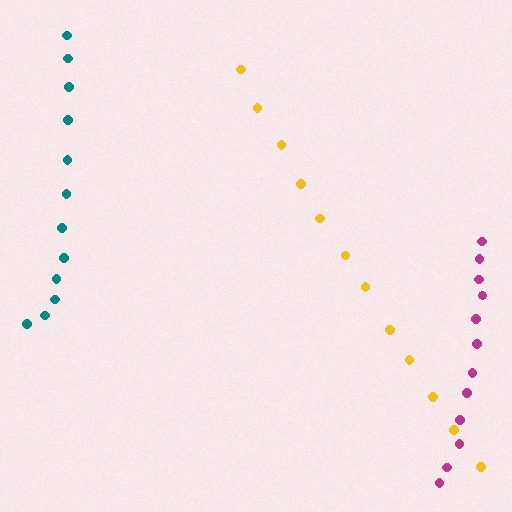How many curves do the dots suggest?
There are 3 distinct paths.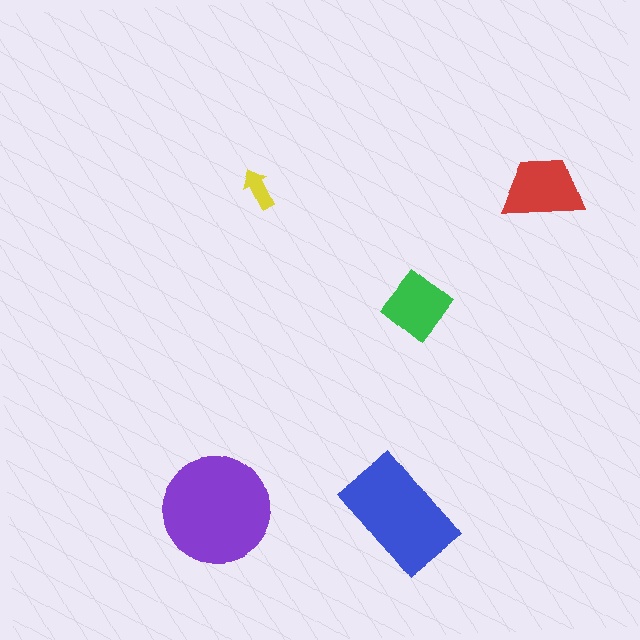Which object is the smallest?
The yellow arrow.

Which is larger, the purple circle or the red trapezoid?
The purple circle.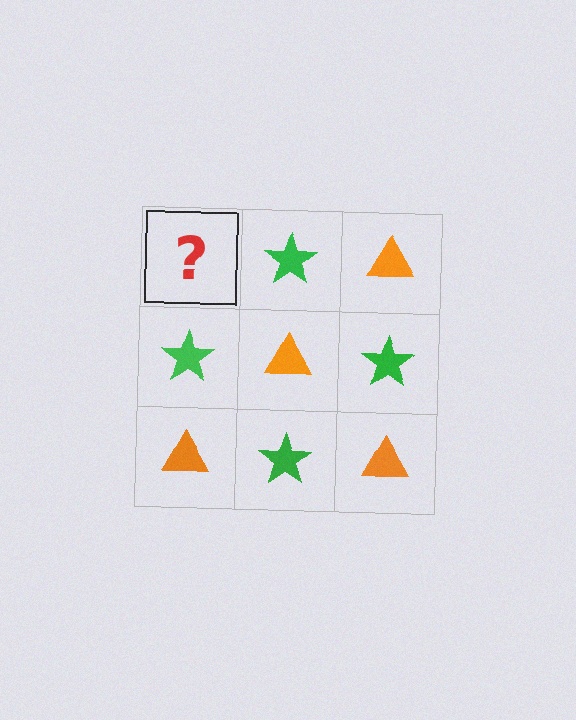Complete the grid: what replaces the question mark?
The question mark should be replaced with an orange triangle.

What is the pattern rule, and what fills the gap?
The rule is that it alternates orange triangle and green star in a checkerboard pattern. The gap should be filled with an orange triangle.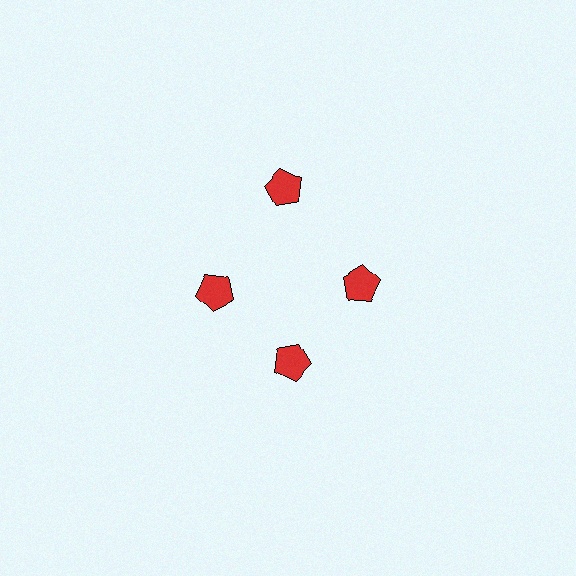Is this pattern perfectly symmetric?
No. The 4 red pentagons are arranged in a ring, but one element near the 12 o'clock position is pushed outward from the center, breaking the 4-fold rotational symmetry.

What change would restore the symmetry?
The symmetry would be restored by moving it inward, back onto the ring so that all 4 pentagons sit at equal angles and equal distance from the center.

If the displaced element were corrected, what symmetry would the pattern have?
It would have 4-fold rotational symmetry — the pattern would map onto itself every 90 degrees.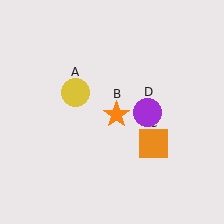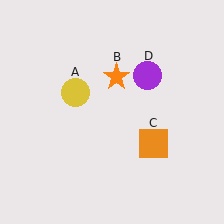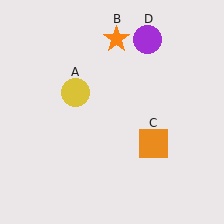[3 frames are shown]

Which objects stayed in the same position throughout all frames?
Yellow circle (object A) and orange square (object C) remained stationary.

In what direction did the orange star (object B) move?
The orange star (object B) moved up.